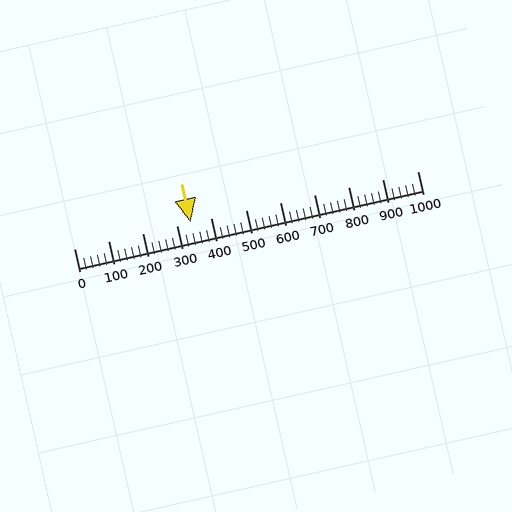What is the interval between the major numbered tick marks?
The major tick marks are spaced 100 units apart.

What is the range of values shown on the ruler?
The ruler shows values from 0 to 1000.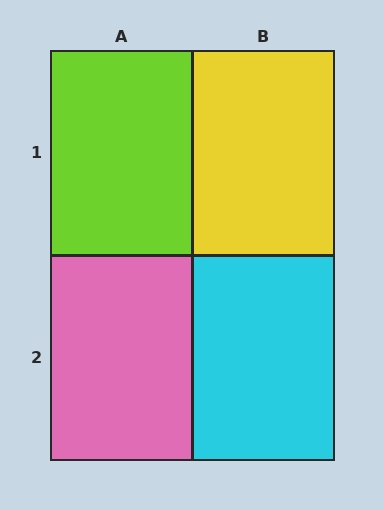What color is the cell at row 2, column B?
Cyan.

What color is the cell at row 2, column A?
Pink.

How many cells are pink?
1 cell is pink.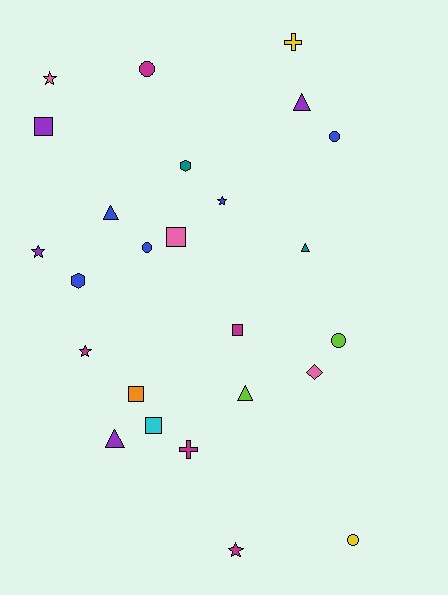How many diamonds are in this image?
There is 1 diamond.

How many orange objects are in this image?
There is 1 orange object.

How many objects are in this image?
There are 25 objects.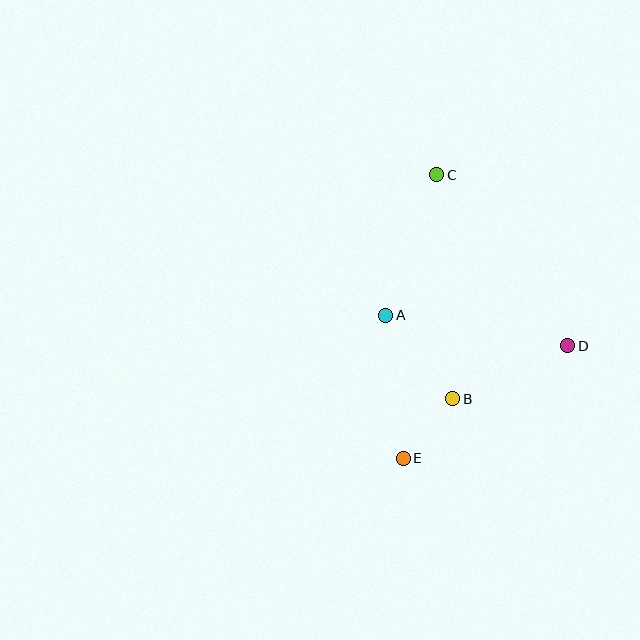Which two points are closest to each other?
Points B and E are closest to each other.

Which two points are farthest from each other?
Points C and E are farthest from each other.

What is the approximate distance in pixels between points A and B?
The distance between A and B is approximately 107 pixels.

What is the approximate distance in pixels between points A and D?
The distance between A and D is approximately 184 pixels.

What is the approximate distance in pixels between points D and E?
The distance between D and E is approximately 199 pixels.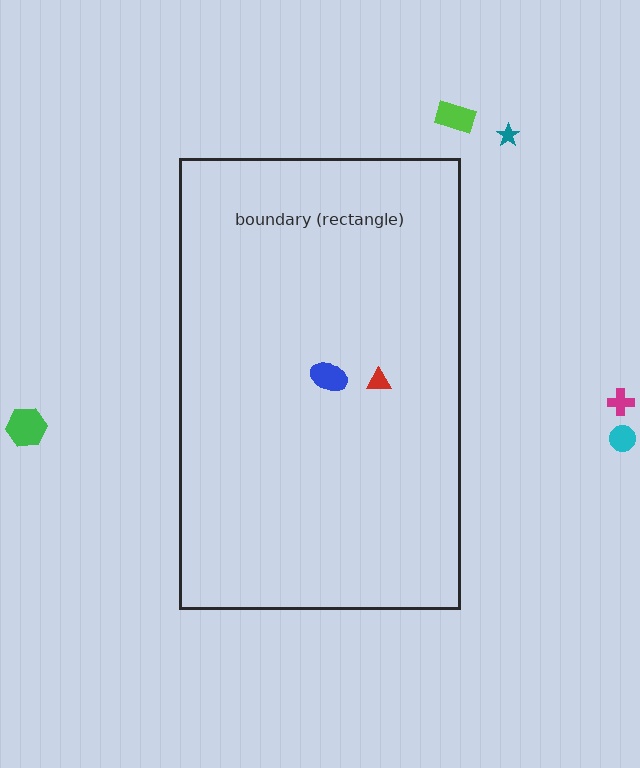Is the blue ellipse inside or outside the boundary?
Inside.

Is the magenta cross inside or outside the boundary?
Outside.